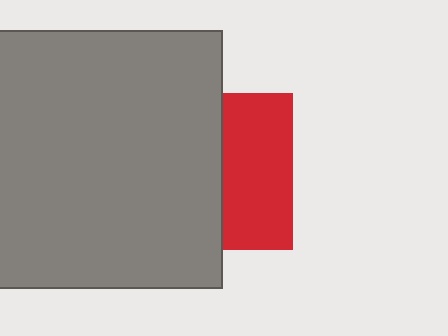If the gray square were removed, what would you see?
You would see the complete red square.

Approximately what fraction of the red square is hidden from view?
Roughly 56% of the red square is hidden behind the gray square.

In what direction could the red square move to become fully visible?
The red square could move right. That would shift it out from behind the gray square entirely.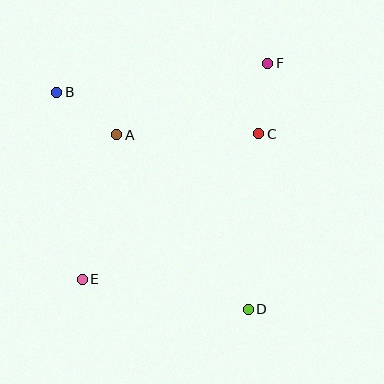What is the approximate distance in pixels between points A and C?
The distance between A and C is approximately 142 pixels.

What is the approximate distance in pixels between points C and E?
The distance between C and E is approximately 229 pixels.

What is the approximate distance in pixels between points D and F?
The distance between D and F is approximately 247 pixels.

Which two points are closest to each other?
Points C and F are closest to each other.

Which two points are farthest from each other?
Points B and D are farthest from each other.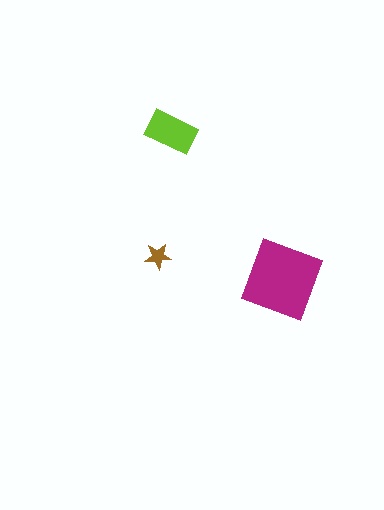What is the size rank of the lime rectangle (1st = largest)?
2nd.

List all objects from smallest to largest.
The brown star, the lime rectangle, the magenta square.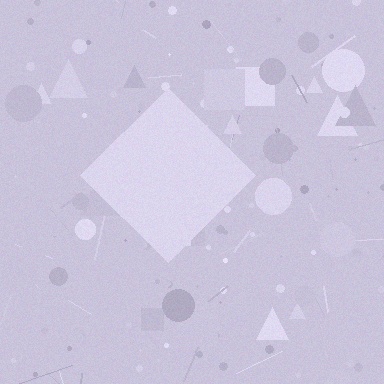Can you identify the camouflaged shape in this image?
The camouflaged shape is a diamond.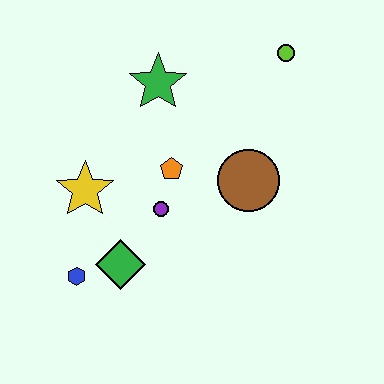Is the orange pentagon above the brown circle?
Yes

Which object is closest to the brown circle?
The orange pentagon is closest to the brown circle.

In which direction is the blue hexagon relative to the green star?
The blue hexagon is below the green star.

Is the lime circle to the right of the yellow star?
Yes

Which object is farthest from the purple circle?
The lime circle is farthest from the purple circle.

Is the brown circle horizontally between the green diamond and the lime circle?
Yes